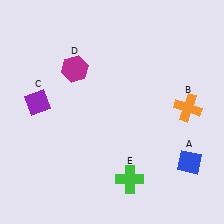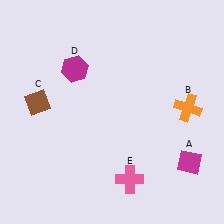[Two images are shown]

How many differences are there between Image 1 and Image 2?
There are 3 differences between the two images.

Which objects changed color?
A changed from blue to magenta. C changed from purple to brown. E changed from green to pink.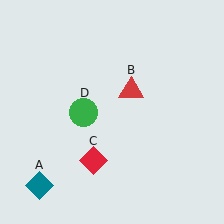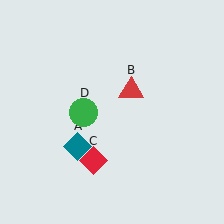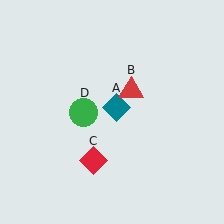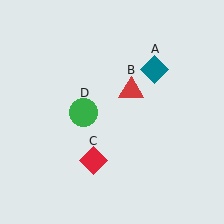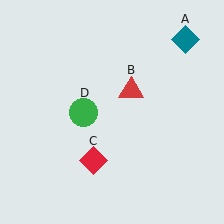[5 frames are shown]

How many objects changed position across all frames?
1 object changed position: teal diamond (object A).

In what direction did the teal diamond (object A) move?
The teal diamond (object A) moved up and to the right.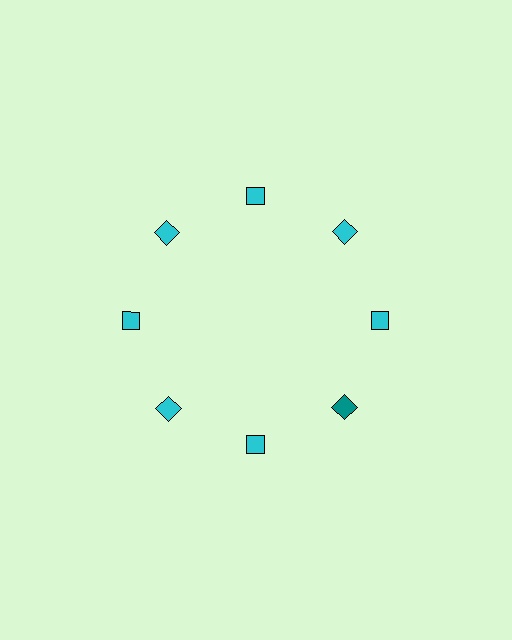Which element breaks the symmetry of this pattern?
The teal square at roughly the 4 o'clock position breaks the symmetry. All other shapes are cyan squares.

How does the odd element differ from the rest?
It has a different color: teal instead of cyan.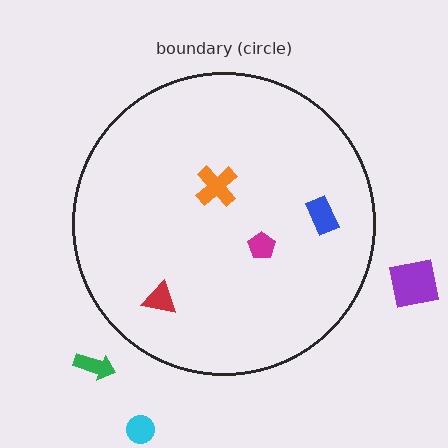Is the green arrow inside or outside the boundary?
Outside.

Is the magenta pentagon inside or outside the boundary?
Inside.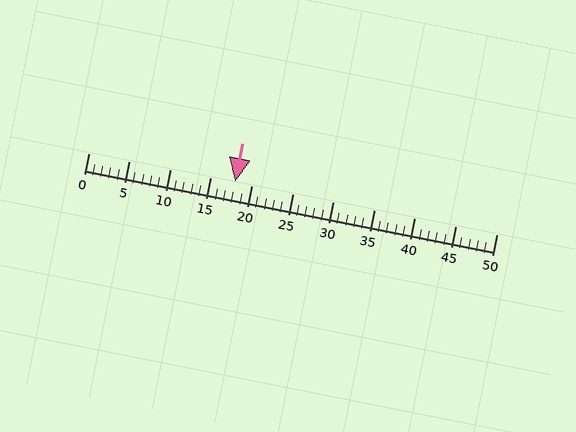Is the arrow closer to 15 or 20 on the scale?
The arrow is closer to 20.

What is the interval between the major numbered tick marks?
The major tick marks are spaced 5 units apart.